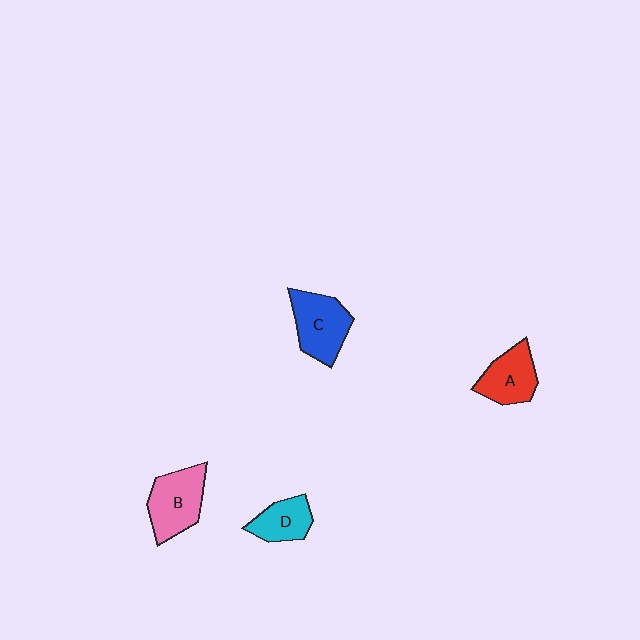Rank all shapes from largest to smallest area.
From largest to smallest: B (pink), C (blue), A (red), D (cyan).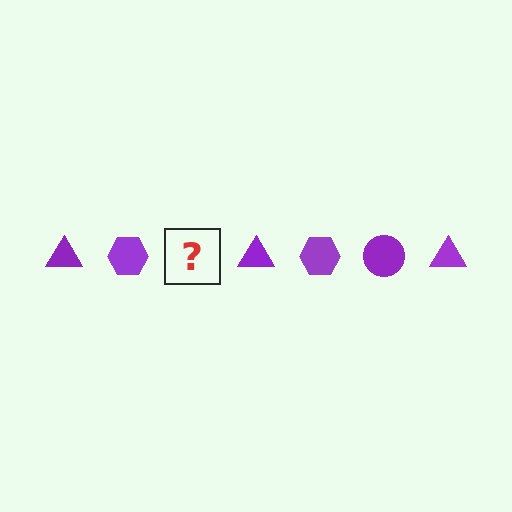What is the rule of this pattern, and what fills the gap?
The rule is that the pattern cycles through triangle, hexagon, circle shapes in purple. The gap should be filled with a purple circle.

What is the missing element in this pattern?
The missing element is a purple circle.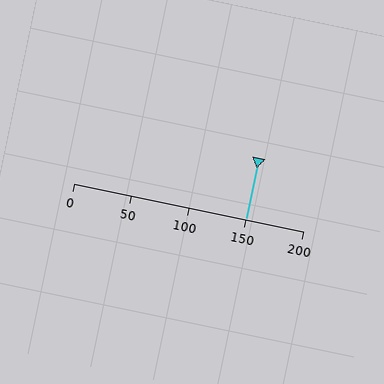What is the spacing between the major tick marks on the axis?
The major ticks are spaced 50 apart.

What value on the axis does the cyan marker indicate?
The marker indicates approximately 150.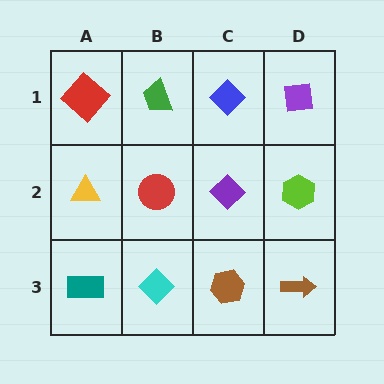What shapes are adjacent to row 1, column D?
A lime hexagon (row 2, column D), a blue diamond (row 1, column C).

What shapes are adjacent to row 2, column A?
A red diamond (row 1, column A), a teal rectangle (row 3, column A), a red circle (row 2, column B).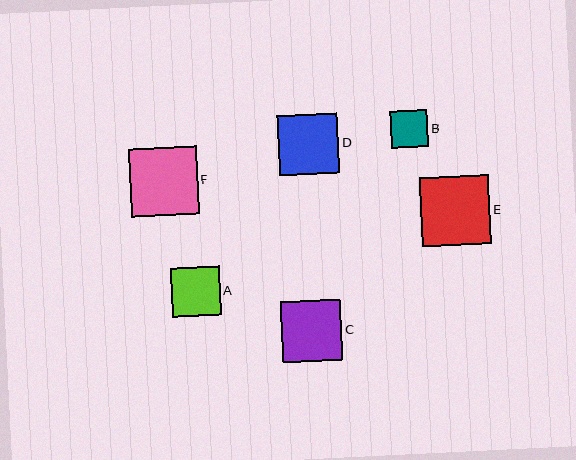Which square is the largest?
Square E is the largest with a size of approximately 69 pixels.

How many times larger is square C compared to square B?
Square C is approximately 1.6 times the size of square B.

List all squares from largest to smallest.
From largest to smallest: E, F, C, D, A, B.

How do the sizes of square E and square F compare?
Square E and square F are approximately the same size.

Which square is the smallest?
Square B is the smallest with a size of approximately 37 pixels.